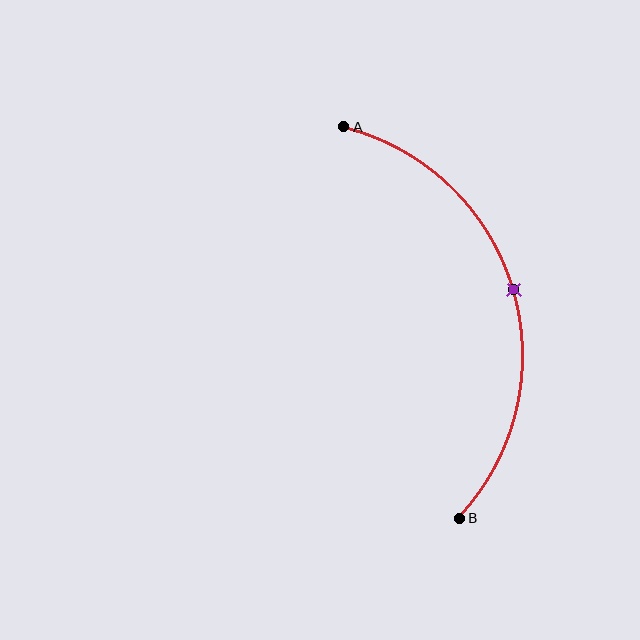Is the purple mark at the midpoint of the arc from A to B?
Yes. The purple mark lies on the arc at equal arc-length from both A and B — it is the arc midpoint.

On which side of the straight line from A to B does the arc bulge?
The arc bulges to the right of the straight line connecting A and B.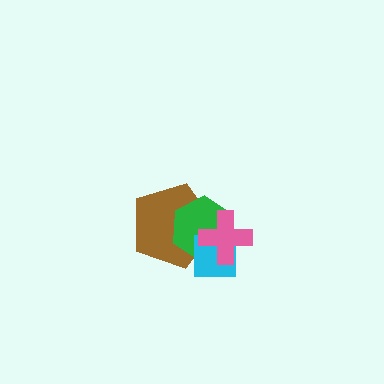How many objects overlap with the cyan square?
3 objects overlap with the cyan square.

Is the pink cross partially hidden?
No, no other shape covers it.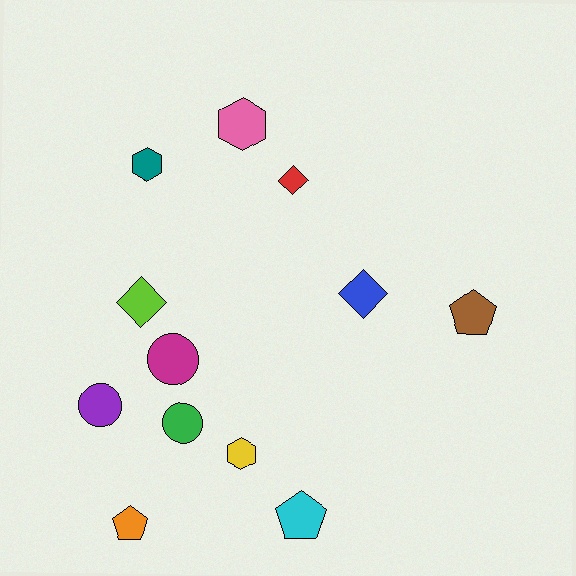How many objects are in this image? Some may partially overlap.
There are 12 objects.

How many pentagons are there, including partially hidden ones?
There are 3 pentagons.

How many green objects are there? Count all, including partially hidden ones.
There is 1 green object.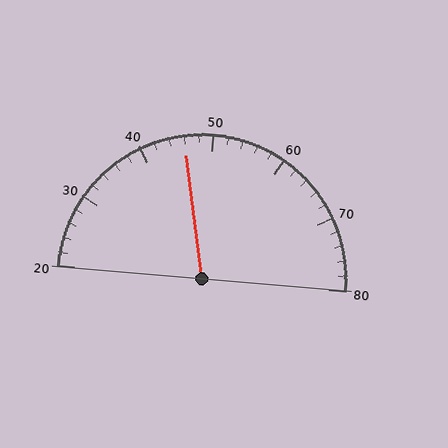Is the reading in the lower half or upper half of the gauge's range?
The reading is in the lower half of the range (20 to 80).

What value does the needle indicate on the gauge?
The needle indicates approximately 46.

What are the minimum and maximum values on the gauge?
The gauge ranges from 20 to 80.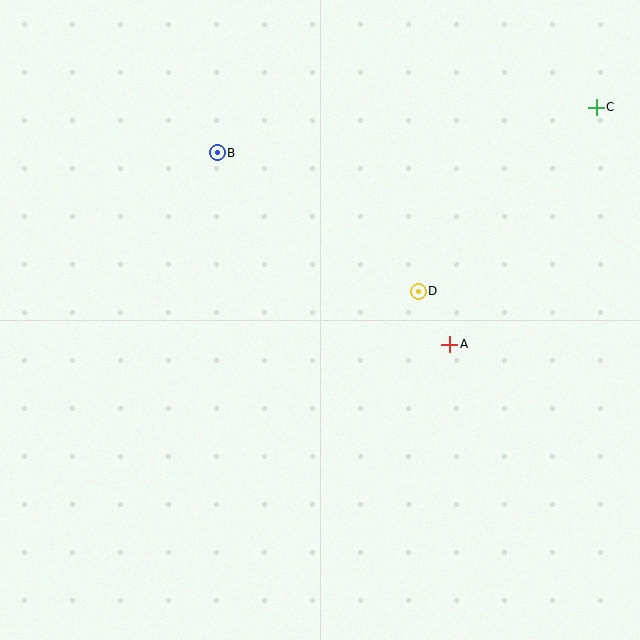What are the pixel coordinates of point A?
Point A is at (450, 344).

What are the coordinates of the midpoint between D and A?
The midpoint between D and A is at (434, 318).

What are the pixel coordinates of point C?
Point C is at (596, 107).